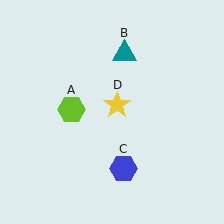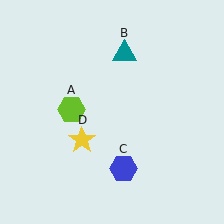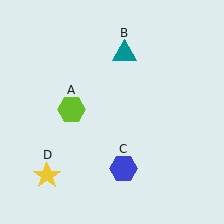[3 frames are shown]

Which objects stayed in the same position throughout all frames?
Lime hexagon (object A) and teal triangle (object B) and blue hexagon (object C) remained stationary.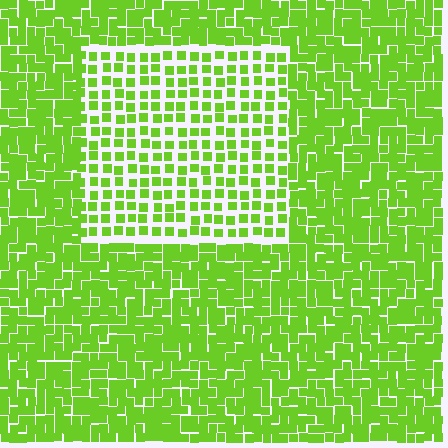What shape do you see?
I see a rectangle.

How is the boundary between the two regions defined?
The boundary is defined by a change in element density (approximately 1.9x ratio). All elements are the same color, size, and shape.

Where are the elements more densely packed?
The elements are more densely packed outside the rectangle boundary.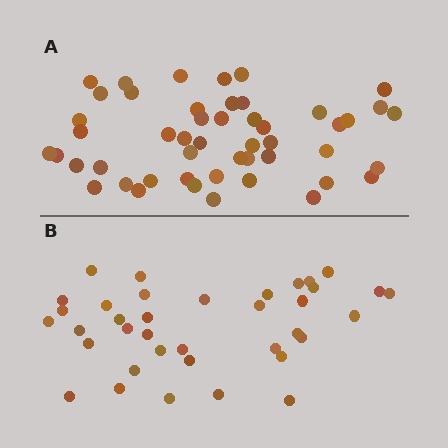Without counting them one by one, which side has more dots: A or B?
Region A (the top region) has more dots.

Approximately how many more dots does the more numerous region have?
Region A has roughly 12 or so more dots than region B.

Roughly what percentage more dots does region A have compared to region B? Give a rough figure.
About 30% more.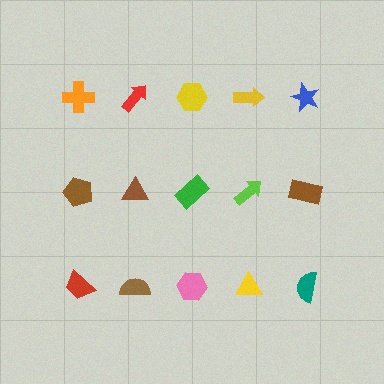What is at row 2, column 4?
A lime arrow.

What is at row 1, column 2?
A red arrow.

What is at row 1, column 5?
A blue star.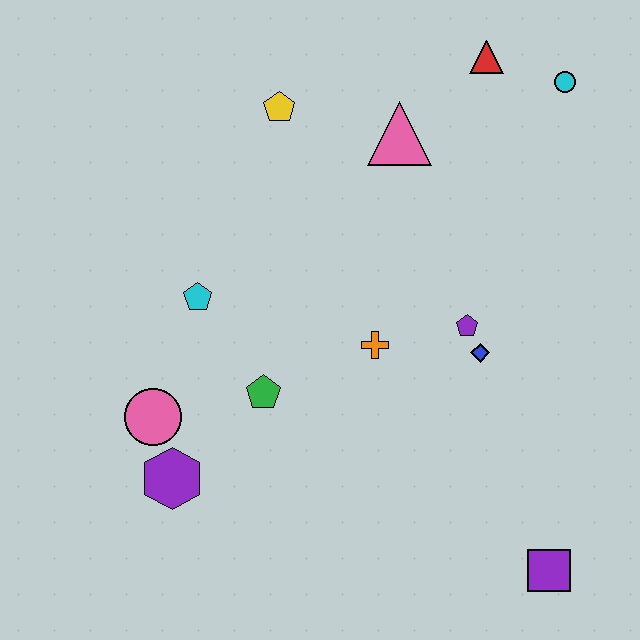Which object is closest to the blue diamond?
The purple pentagon is closest to the blue diamond.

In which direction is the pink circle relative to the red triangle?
The pink circle is below the red triangle.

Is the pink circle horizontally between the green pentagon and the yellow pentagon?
No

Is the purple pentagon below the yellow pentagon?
Yes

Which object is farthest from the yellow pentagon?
The purple square is farthest from the yellow pentagon.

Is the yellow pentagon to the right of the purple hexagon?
Yes